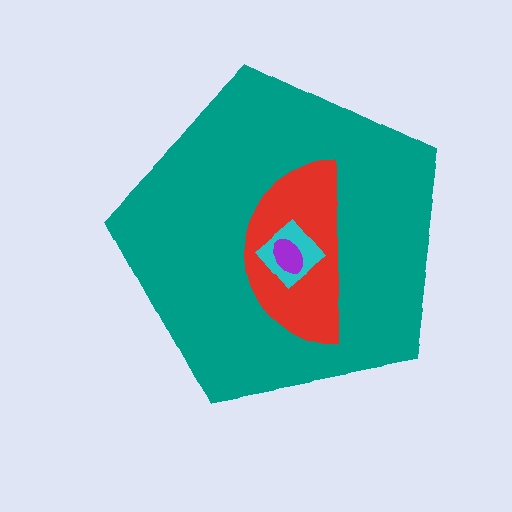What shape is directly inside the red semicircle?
The cyan diamond.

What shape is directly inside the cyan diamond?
The purple ellipse.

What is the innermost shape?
The purple ellipse.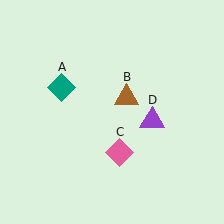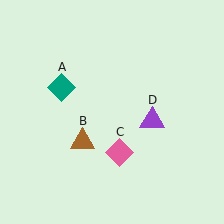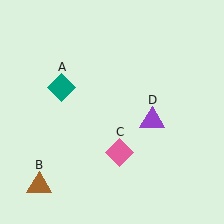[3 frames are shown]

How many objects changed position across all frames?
1 object changed position: brown triangle (object B).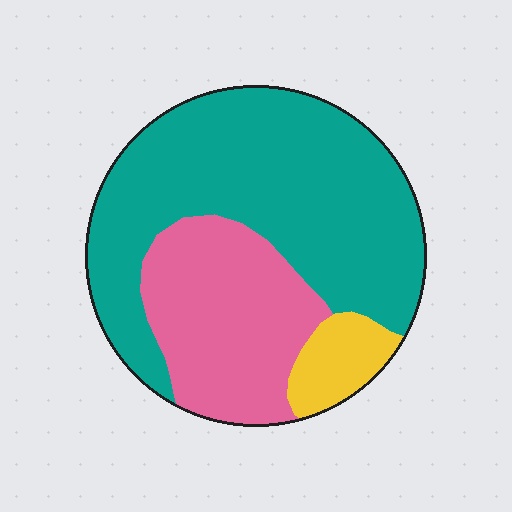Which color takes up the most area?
Teal, at roughly 60%.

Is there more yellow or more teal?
Teal.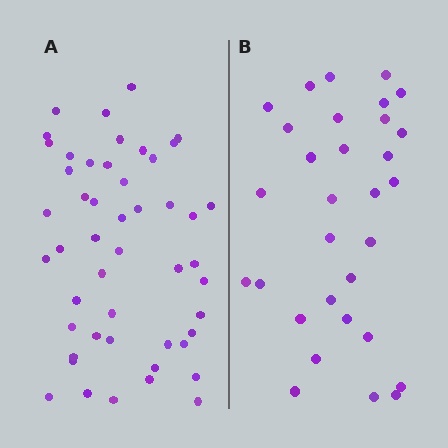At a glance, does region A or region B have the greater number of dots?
Region A (the left region) has more dots.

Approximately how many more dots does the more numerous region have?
Region A has approximately 20 more dots than region B.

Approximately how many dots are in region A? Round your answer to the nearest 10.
About 50 dots. (The exact count is 49, which rounds to 50.)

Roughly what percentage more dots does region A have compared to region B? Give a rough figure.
About 60% more.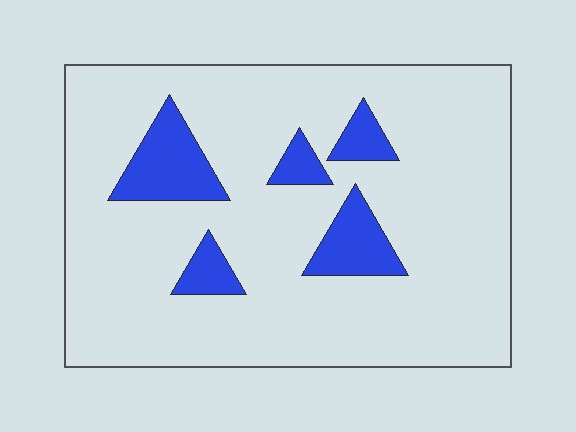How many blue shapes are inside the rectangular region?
5.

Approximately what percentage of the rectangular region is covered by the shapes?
Approximately 15%.